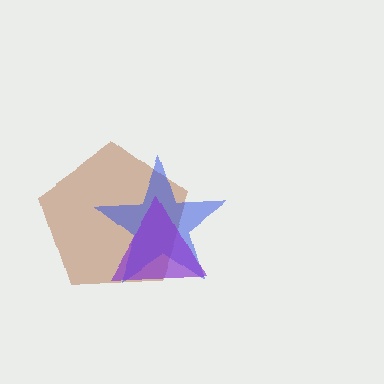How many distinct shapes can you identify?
There are 3 distinct shapes: a brown pentagon, a blue star, a purple triangle.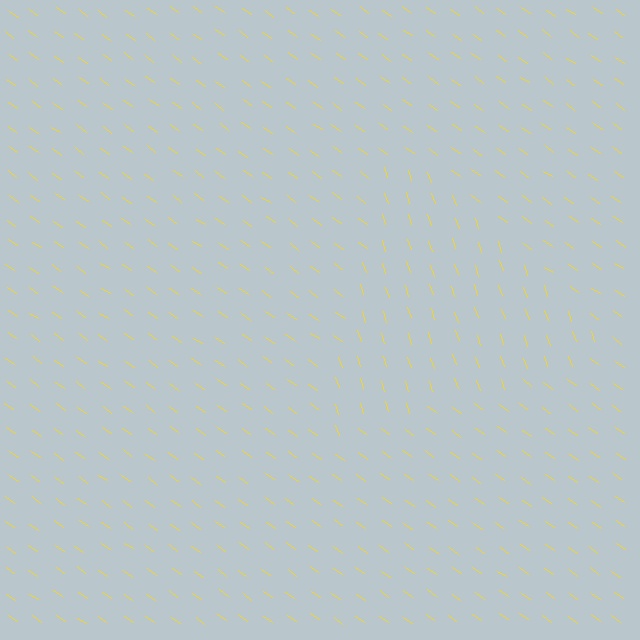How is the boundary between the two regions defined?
The boundary is defined purely by a change in line orientation (approximately 36 degrees difference). All lines are the same color and thickness.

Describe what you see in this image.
The image is filled with small yellow line segments. A triangle region in the image has lines oriented differently from the surrounding lines, creating a visible texture boundary.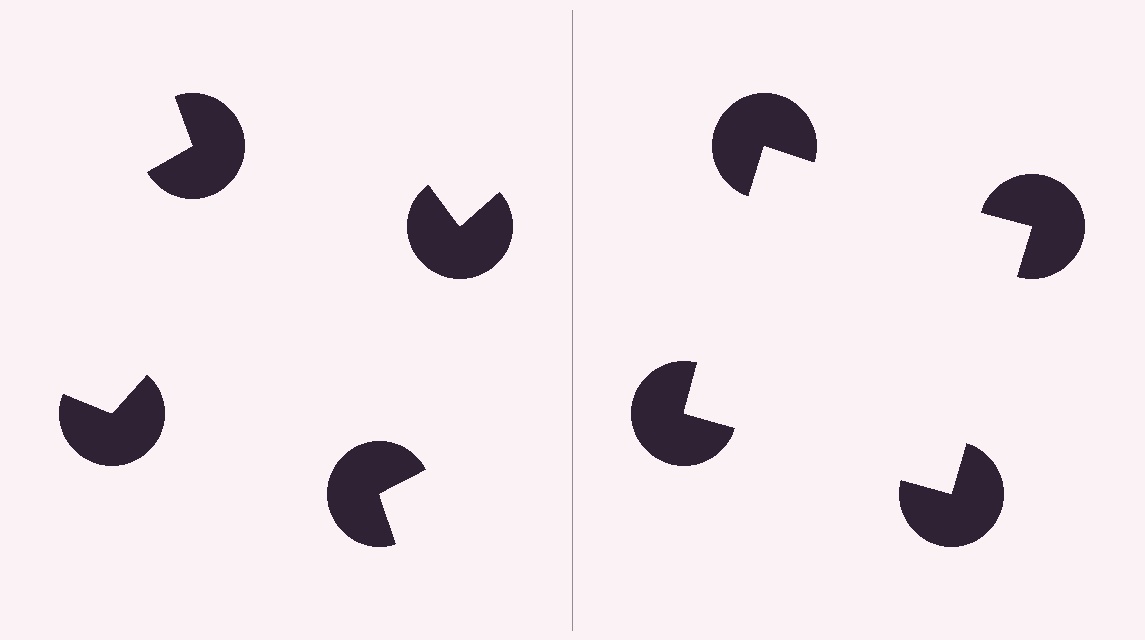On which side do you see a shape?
An illusory square appears on the right side. On the left side the wedge cuts are rotated, so no coherent shape forms.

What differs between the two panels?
The pac-man discs are positioned identically on both sides; only the wedge orientations differ. On the right they align to a square; on the left they are misaligned.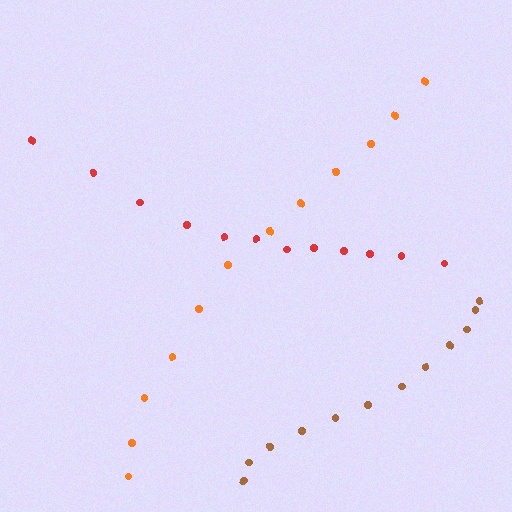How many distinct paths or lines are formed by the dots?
There are 3 distinct paths.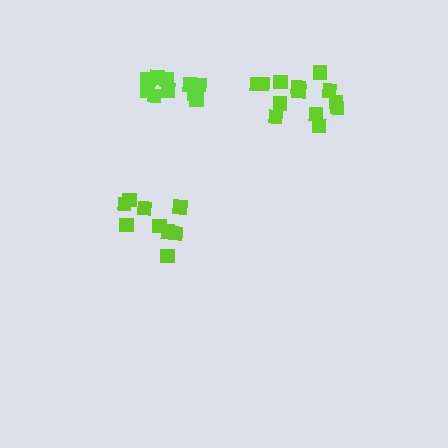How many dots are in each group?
Group 1: 10 dots, Group 2: 13 dots, Group 3: 9 dots (32 total).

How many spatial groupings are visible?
There are 3 spatial groupings.